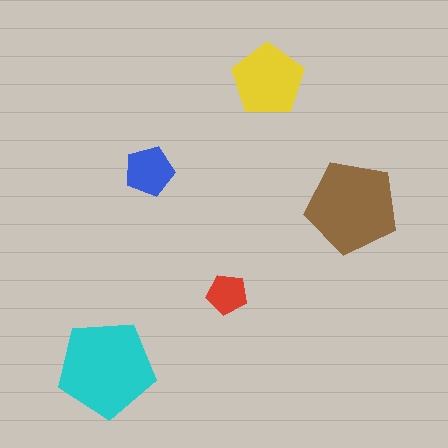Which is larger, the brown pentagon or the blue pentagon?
The brown one.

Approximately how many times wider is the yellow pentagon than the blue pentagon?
About 1.5 times wider.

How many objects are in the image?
There are 5 objects in the image.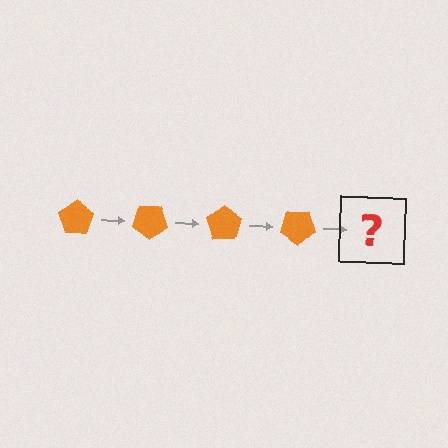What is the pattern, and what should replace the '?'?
The pattern is that the pentagon rotates 35 degrees each step. The '?' should be an orange pentagon rotated 140 degrees.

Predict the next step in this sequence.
The next step is an orange pentagon rotated 140 degrees.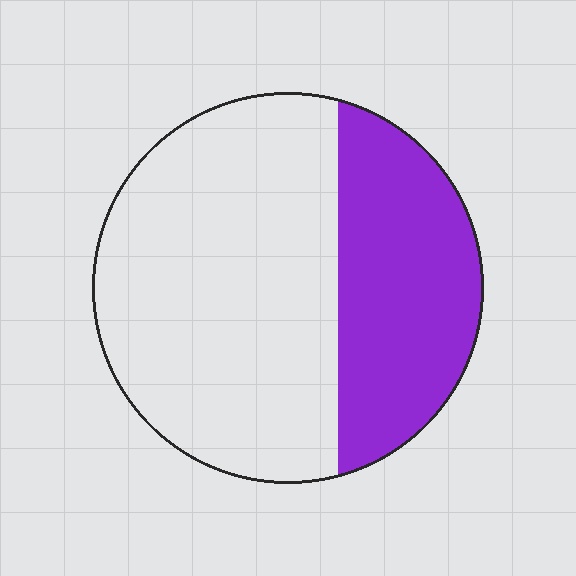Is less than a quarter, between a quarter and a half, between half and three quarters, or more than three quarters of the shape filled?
Between a quarter and a half.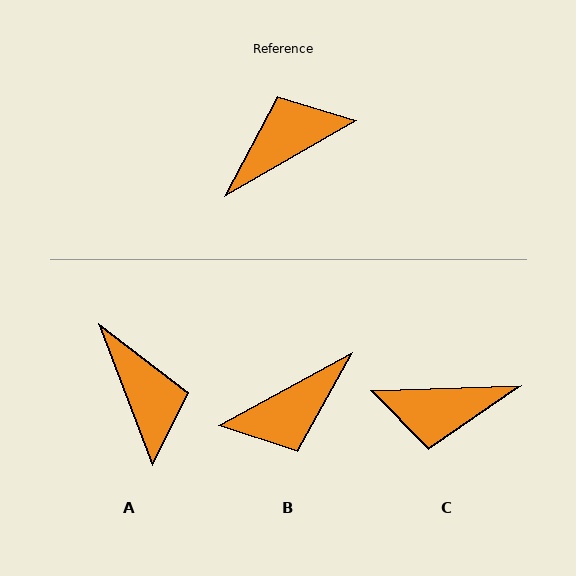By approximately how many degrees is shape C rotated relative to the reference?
Approximately 152 degrees counter-clockwise.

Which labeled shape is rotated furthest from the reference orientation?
B, about 179 degrees away.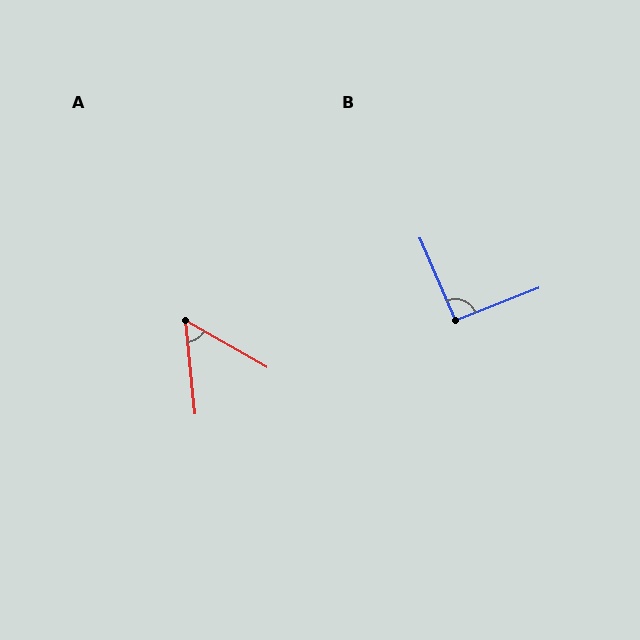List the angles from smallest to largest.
A (54°), B (92°).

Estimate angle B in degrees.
Approximately 92 degrees.